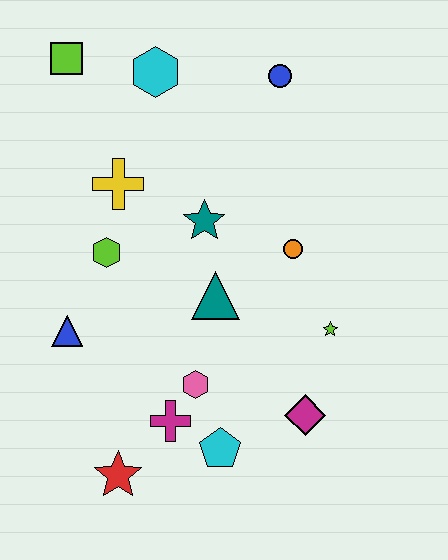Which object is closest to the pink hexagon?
The magenta cross is closest to the pink hexagon.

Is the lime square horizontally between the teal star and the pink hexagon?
No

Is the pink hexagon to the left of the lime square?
No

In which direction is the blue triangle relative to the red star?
The blue triangle is above the red star.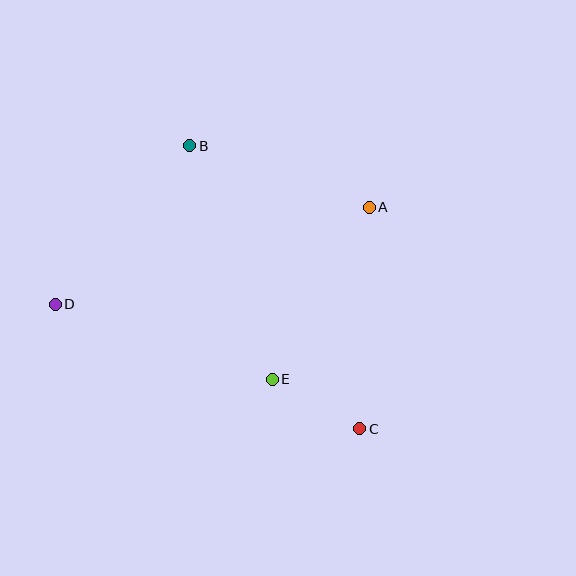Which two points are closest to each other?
Points C and E are closest to each other.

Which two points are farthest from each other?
Points B and C are farthest from each other.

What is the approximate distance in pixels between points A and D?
The distance between A and D is approximately 329 pixels.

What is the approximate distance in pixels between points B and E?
The distance between B and E is approximately 247 pixels.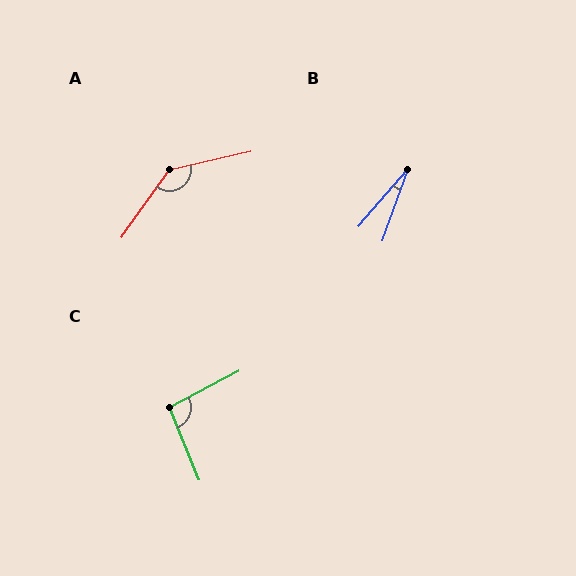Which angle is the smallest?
B, at approximately 22 degrees.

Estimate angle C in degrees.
Approximately 96 degrees.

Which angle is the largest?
A, at approximately 138 degrees.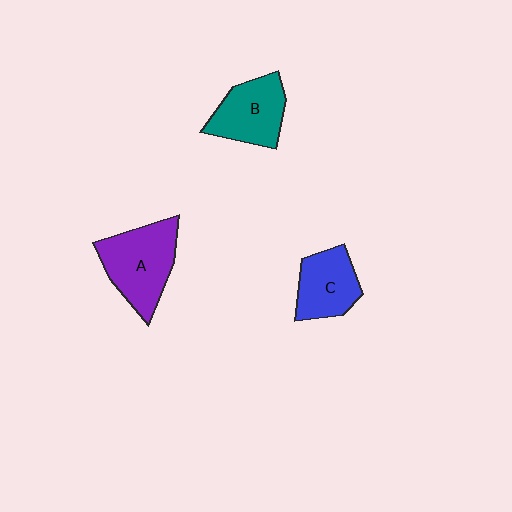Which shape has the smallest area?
Shape C (blue).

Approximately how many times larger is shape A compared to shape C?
Approximately 1.4 times.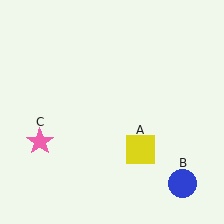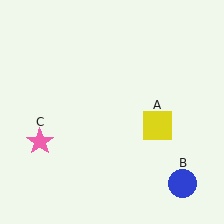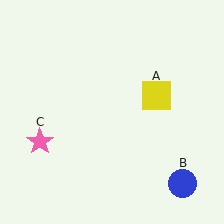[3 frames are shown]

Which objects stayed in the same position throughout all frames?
Blue circle (object B) and pink star (object C) remained stationary.